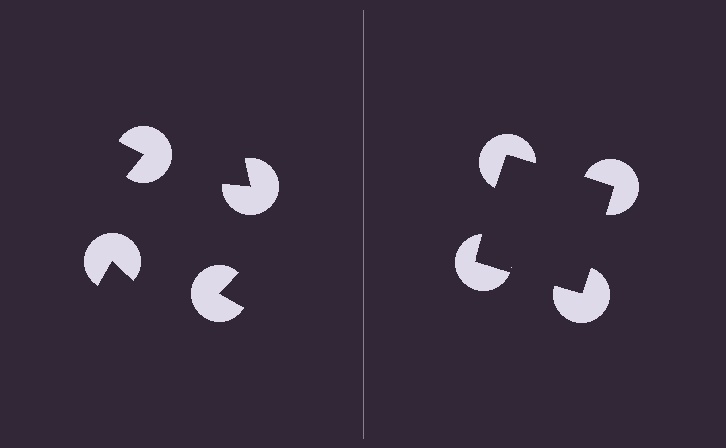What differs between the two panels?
The pac-man discs are positioned identically on both sides; only the wedge orientations differ. On the right they align to a square; on the left they are misaligned.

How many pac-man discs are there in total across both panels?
8 — 4 on each side.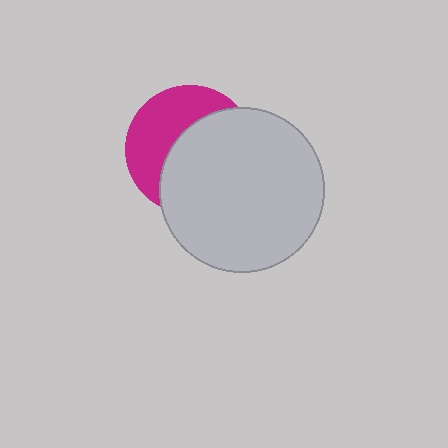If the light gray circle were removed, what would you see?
You would see the complete magenta circle.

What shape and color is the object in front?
The object in front is a light gray circle.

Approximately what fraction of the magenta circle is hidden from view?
Roughly 58% of the magenta circle is hidden behind the light gray circle.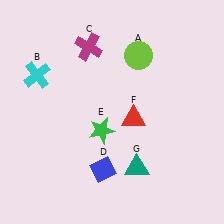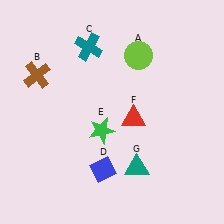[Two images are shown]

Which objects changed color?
B changed from cyan to brown. C changed from magenta to teal.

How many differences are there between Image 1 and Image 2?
There are 2 differences between the two images.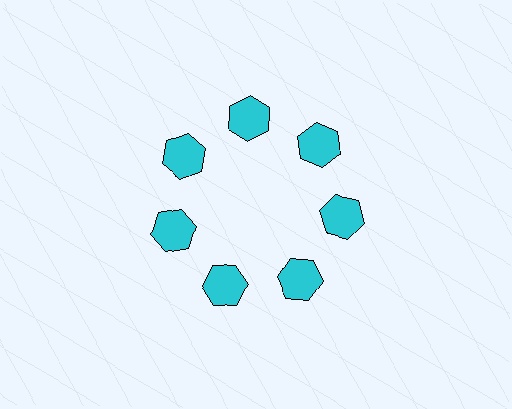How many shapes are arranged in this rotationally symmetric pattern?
There are 7 shapes, arranged in 7 groups of 1.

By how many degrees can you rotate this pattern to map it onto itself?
The pattern maps onto itself every 51 degrees of rotation.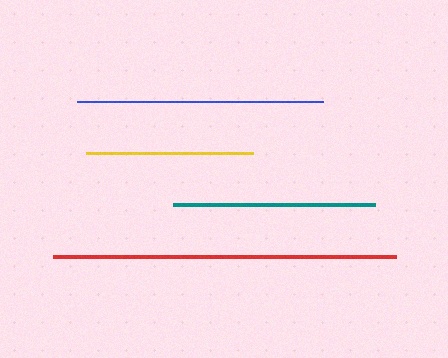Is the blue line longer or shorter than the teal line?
The blue line is longer than the teal line.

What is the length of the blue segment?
The blue segment is approximately 246 pixels long.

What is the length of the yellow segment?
The yellow segment is approximately 167 pixels long.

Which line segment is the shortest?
The yellow line is the shortest at approximately 167 pixels.